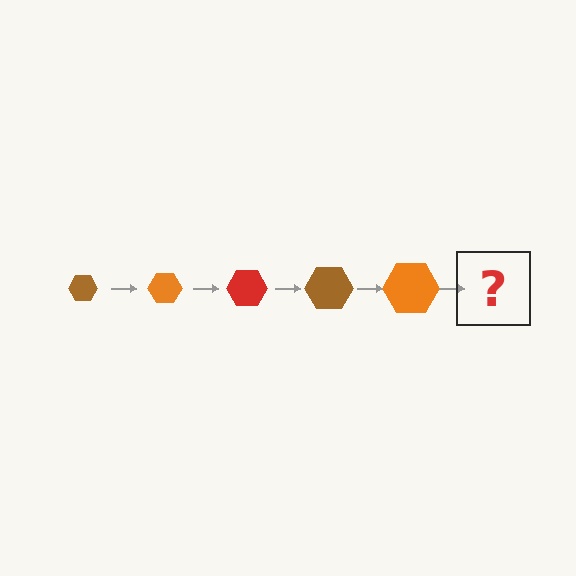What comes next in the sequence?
The next element should be a red hexagon, larger than the previous one.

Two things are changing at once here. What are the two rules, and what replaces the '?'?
The two rules are that the hexagon grows larger each step and the color cycles through brown, orange, and red. The '?' should be a red hexagon, larger than the previous one.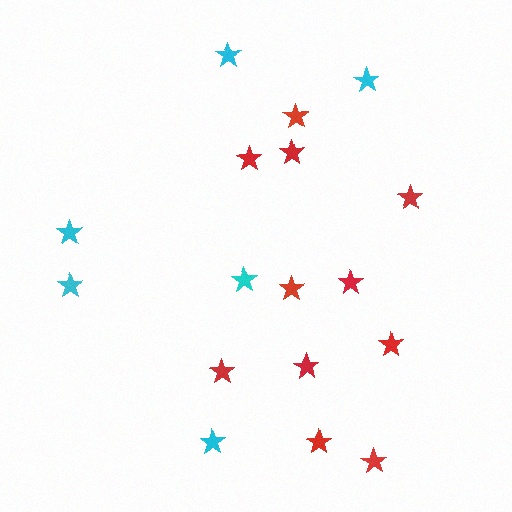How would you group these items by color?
There are 2 groups: one group of cyan stars (6) and one group of red stars (11).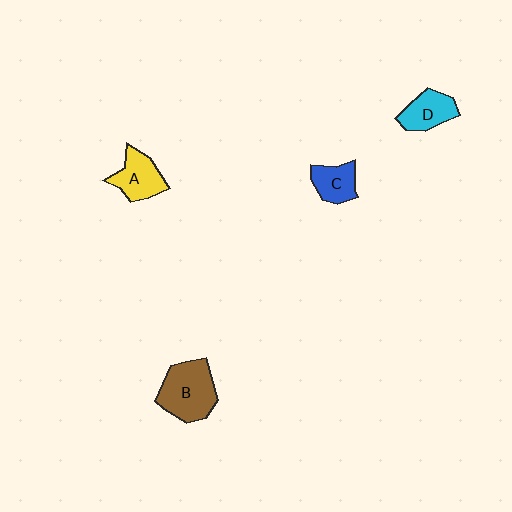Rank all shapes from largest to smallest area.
From largest to smallest: B (brown), A (yellow), D (cyan), C (blue).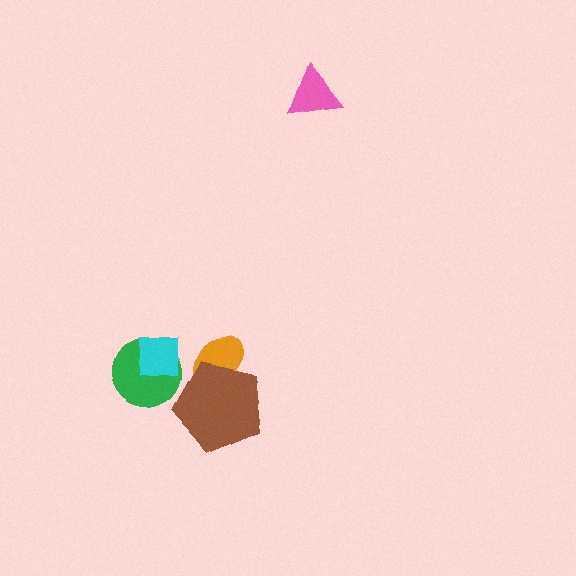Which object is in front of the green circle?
The cyan square is in front of the green circle.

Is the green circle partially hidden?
Yes, it is partially covered by another shape.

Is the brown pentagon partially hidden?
No, no other shape covers it.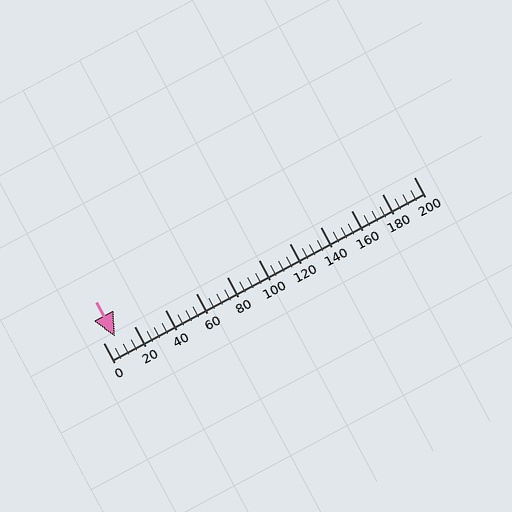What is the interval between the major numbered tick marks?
The major tick marks are spaced 20 units apart.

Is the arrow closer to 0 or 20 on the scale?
The arrow is closer to 0.